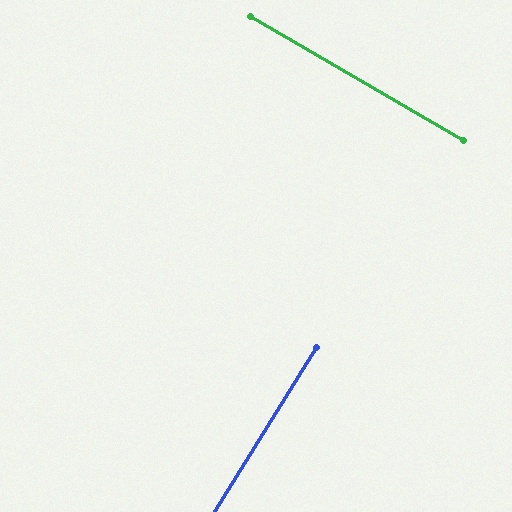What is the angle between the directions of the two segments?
Approximately 88 degrees.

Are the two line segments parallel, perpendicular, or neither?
Perpendicular — they meet at approximately 88°.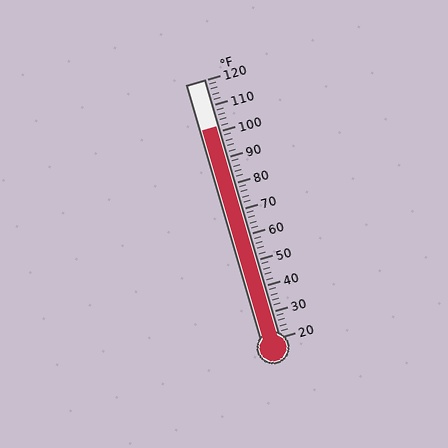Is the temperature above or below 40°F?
The temperature is above 40°F.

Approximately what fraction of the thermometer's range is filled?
The thermometer is filled to approximately 80% of its range.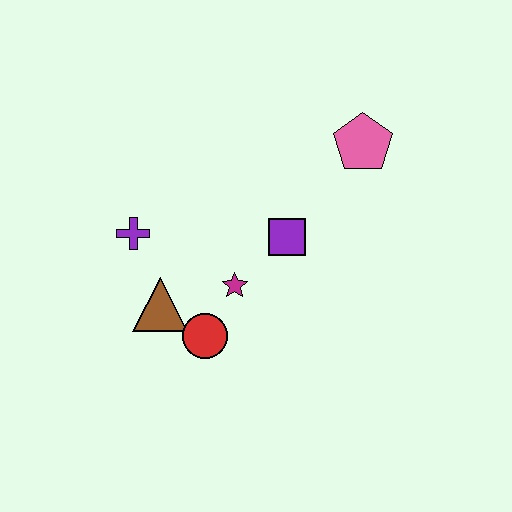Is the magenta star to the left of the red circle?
No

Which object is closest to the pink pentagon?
The purple square is closest to the pink pentagon.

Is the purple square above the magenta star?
Yes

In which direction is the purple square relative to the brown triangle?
The purple square is to the right of the brown triangle.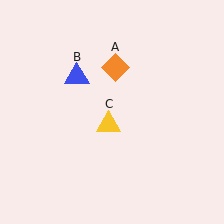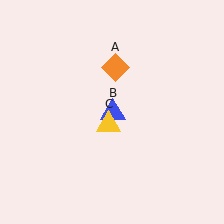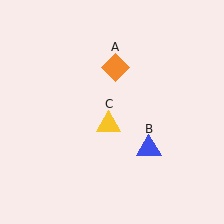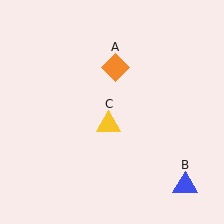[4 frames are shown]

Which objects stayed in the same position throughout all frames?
Orange diamond (object A) and yellow triangle (object C) remained stationary.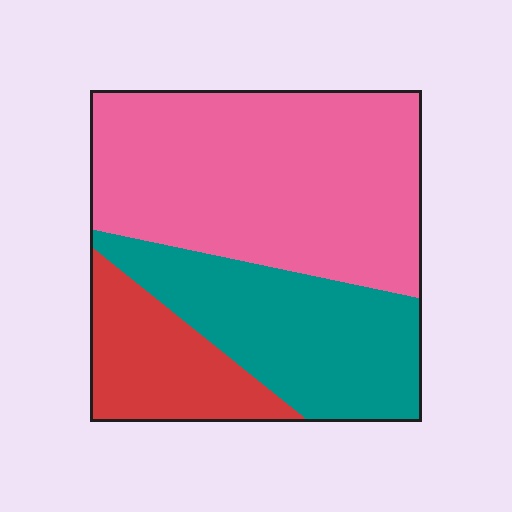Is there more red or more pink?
Pink.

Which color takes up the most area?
Pink, at roughly 50%.